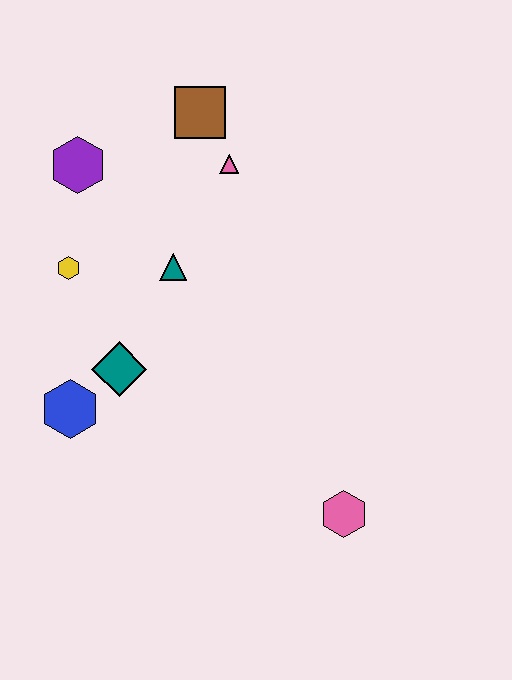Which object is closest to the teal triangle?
The yellow hexagon is closest to the teal triangle.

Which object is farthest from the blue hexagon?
The brown square is farthest from the blue hexagon.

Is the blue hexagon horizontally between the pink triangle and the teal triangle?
No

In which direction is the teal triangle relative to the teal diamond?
The teal triangle is above the teal diamond.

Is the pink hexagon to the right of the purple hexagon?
Yes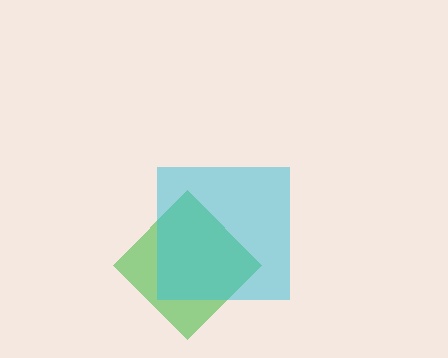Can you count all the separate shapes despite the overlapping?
Yes, there are 2 separate shapes.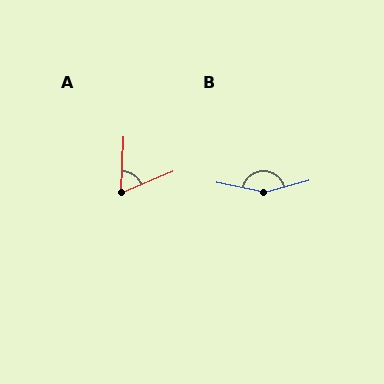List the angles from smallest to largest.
A (65°), B (153°).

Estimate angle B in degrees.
Approximately 153 degrees.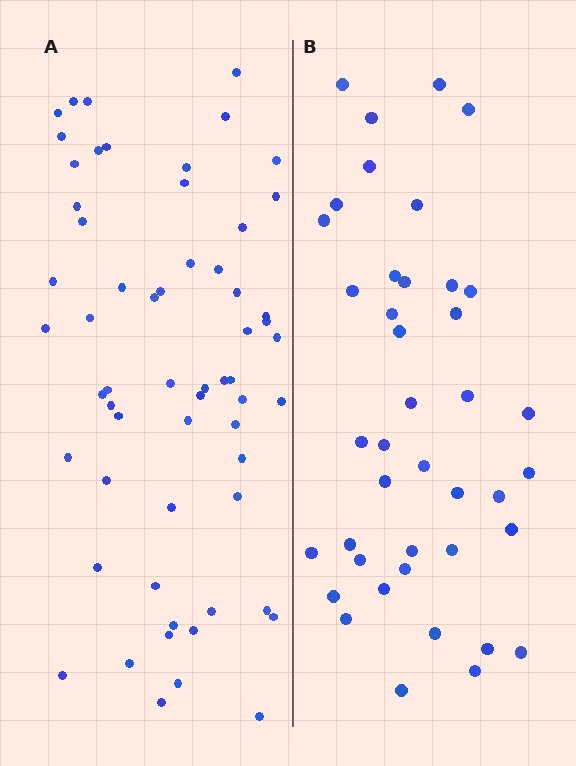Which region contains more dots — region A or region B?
Region A (the left region) has more dots.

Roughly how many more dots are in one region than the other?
Region A has approximately 20 more dots than region B.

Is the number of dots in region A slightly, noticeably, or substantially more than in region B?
Region A has substantially more. The ratio is roughly 1.5 to 1.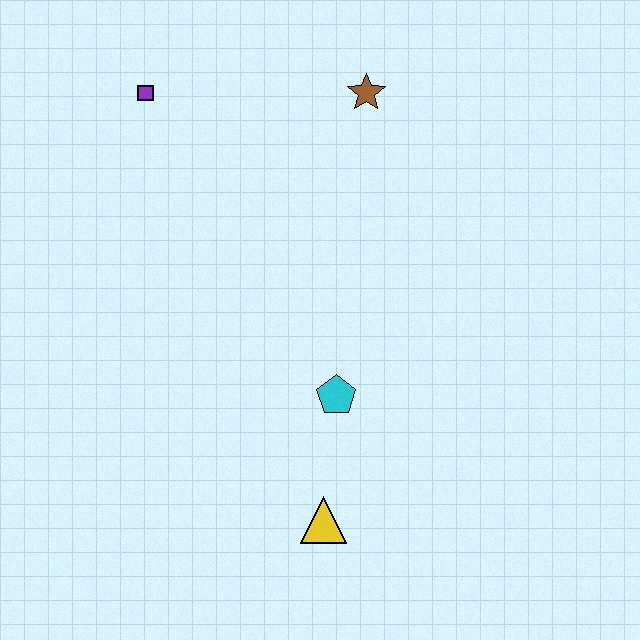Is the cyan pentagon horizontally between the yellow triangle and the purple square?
No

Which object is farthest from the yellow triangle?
The purple square is farthest from the yellow triangle.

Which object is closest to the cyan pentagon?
The yellow triangle is closest to the cyan pentagon.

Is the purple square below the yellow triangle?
No